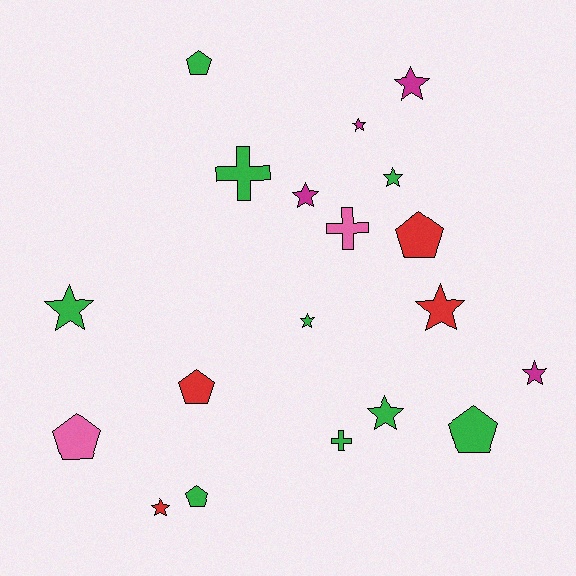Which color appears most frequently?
Green, with 9 objects.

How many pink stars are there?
There are no pink stars.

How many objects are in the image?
There are 19 objects.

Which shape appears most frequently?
Star, with 10 objects.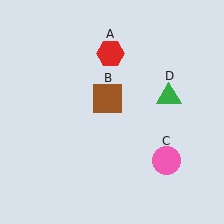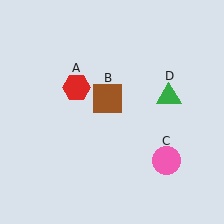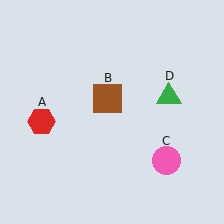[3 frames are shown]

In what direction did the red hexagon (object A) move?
The red hexagon (object A) moved down and to the left.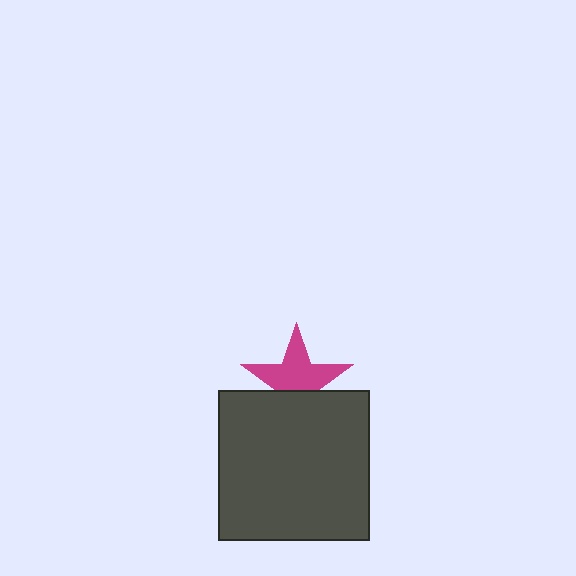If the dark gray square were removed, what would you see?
You would see the complete magenta star.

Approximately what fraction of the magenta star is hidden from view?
Roughly 37% of the magenta star is hidden behind the dark gray square.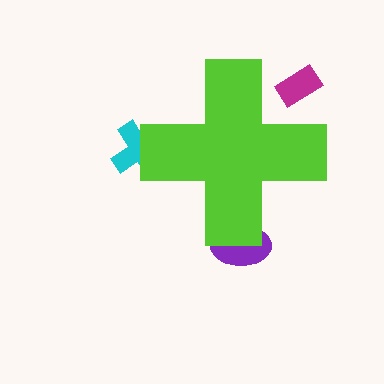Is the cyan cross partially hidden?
Yes, the cyan cross is partially hidden behind the lime cross.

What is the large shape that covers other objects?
A lime cross.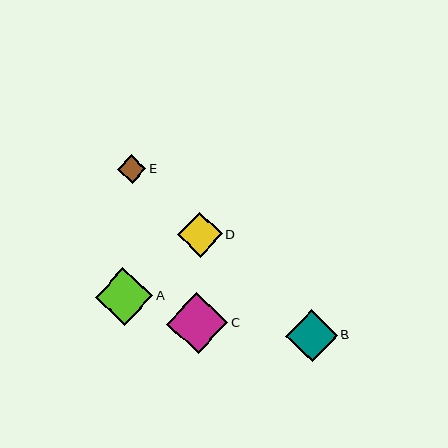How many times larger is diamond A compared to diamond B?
Diamond A is approximately 1.1 times the size of diamond B.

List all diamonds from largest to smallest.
From largest to smallest: C, A, B, D, E.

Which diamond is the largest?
Diamond C is the largest with a size of approximately 61 pixels.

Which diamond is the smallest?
Diamond E is the smallest with a size of approximately 29 pixels.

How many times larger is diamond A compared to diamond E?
Diamond A is approximately 2.0 times the size of diamond E.